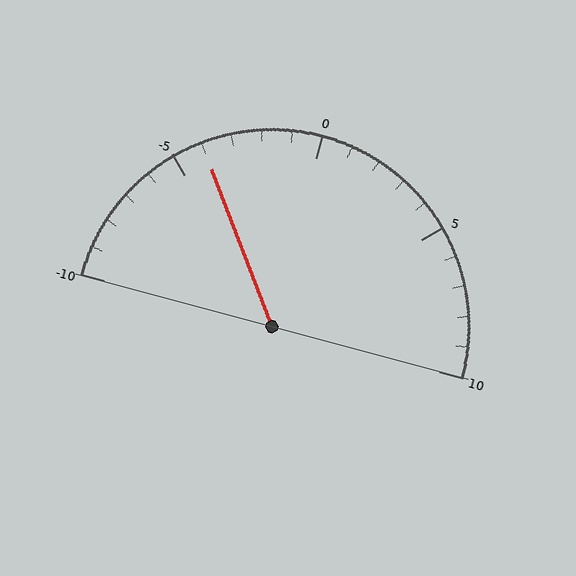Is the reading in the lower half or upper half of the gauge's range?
The reading is in the lower half of the range (-10 to 10).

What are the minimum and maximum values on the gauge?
The gauge ranges from -10 to 10.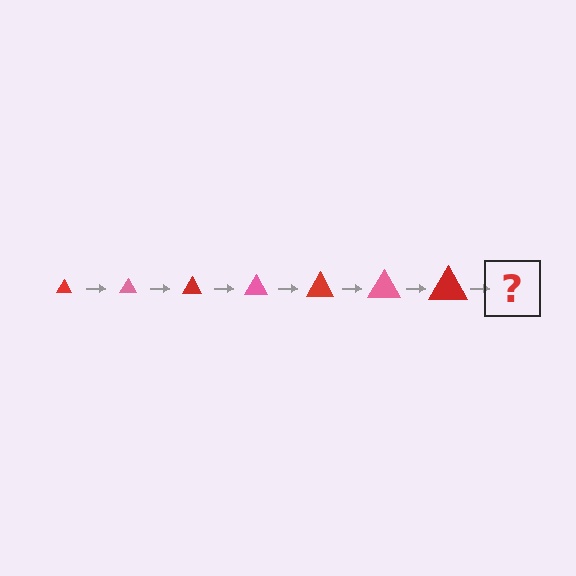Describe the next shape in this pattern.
It should be a pink triangle, larger than the previous one.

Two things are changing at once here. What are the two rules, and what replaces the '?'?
The two rules are that the triangle grows larger each step and the color cycles through red and pink. The '?' should be a pink triangle, larger than the previous one.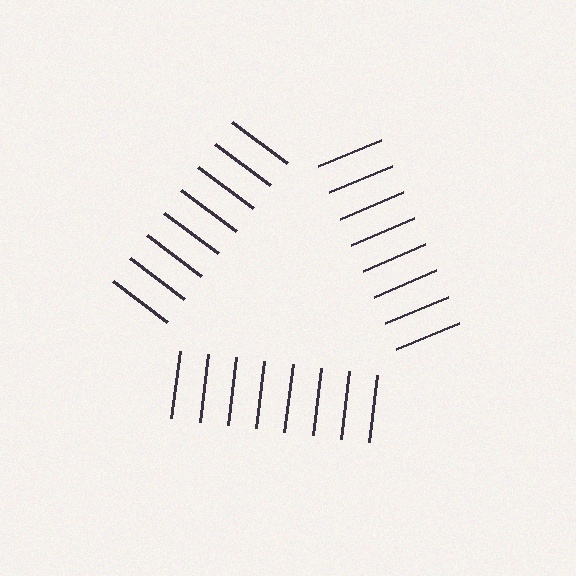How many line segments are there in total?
24 — 8 along each of the 3 edges.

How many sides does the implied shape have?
3 sides — the line-ends trace a triangle.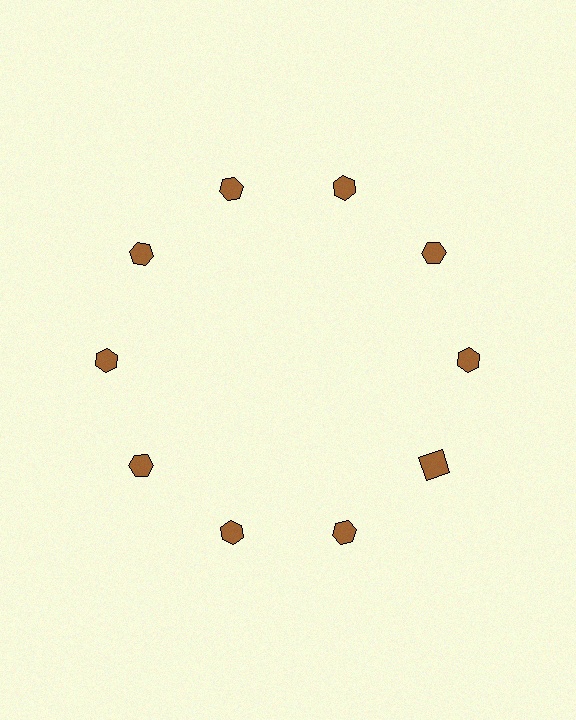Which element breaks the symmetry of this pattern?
The brown square at roughly the 4 o'clock position breaks the symmetry. All other shapes are brown hexagons.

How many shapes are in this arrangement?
There are 10 shapes arranged in a ring pattern.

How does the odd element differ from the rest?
It has a different shape: square instead of hexagon.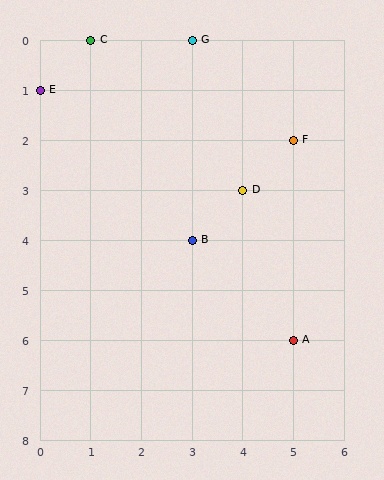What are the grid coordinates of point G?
Point G is at grid coordinates (3, 0).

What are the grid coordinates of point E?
Point E is at grid coordinates (0, 1).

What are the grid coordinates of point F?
Point F is at grid coordinates (5, 2).